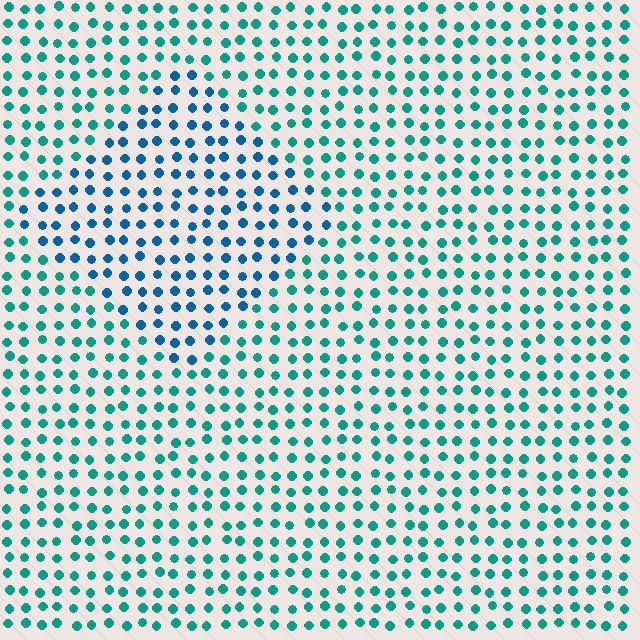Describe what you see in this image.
The image is filled with small teal elements in a uniform arrangement. A diamond-shaped region is visible where the elements are tinted to a slightly different hue, forming a subtle color boundary.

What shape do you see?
I see a diamond.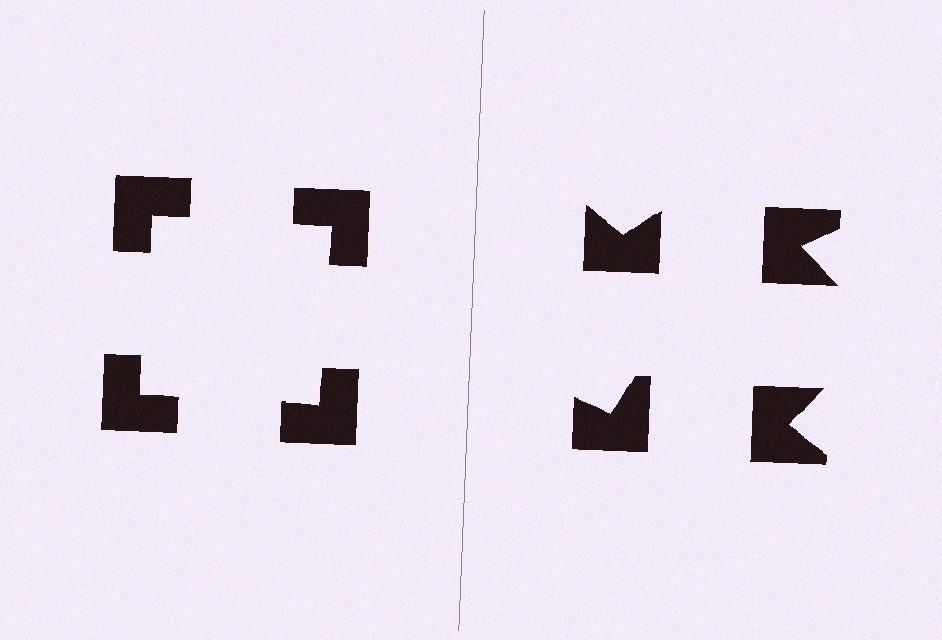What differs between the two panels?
The notched squares are positioned identically on both sides; only the wedge orientations differ. On the left they align to a square; on the right they are misaligned.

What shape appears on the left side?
An illusory square.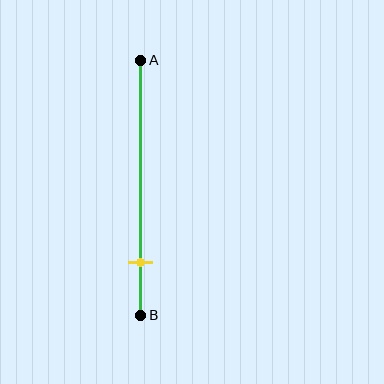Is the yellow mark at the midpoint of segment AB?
No, the mark is at about 80% from A, not at the 50% midpoint.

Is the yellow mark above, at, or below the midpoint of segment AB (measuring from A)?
The yellow mark is below the midpoint of segment AB.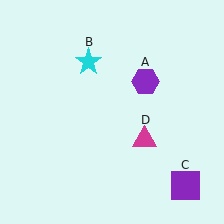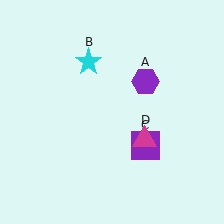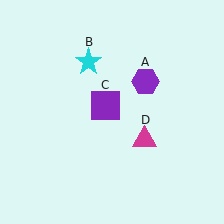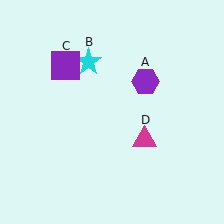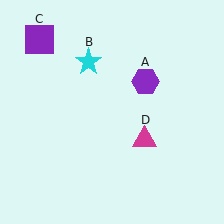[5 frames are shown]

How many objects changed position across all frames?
1 object changed position: purple square (object C).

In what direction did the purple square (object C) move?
The purple square (object C) moved up and to the left.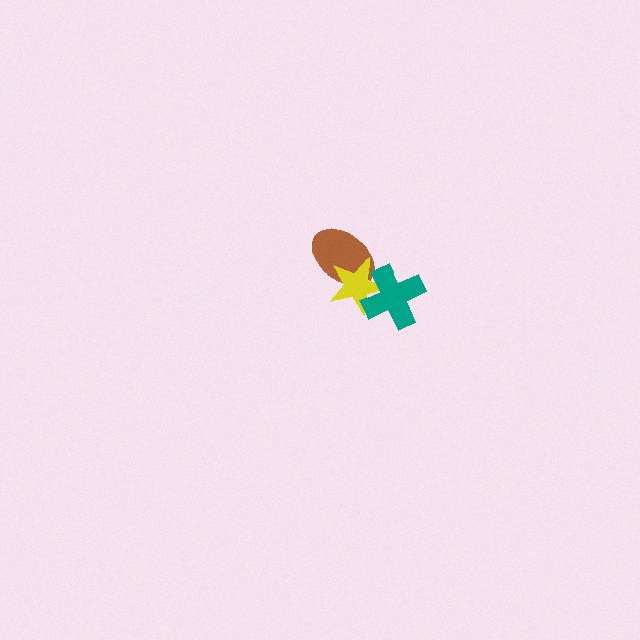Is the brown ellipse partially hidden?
Yes, it is partially covered by another shape.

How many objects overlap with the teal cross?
1 object overlaps with the teal cross.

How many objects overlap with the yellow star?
2 objects overlap with the yellow star.